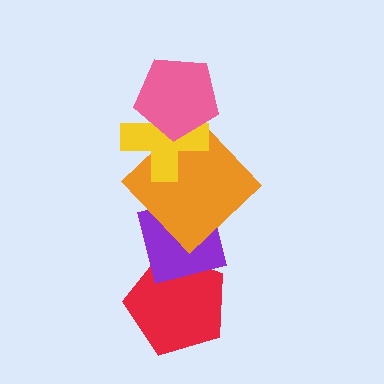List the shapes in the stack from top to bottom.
From top to bottom: the pink pentagon, the yellow cross, the orange diamond, the purple square, the red pentagon.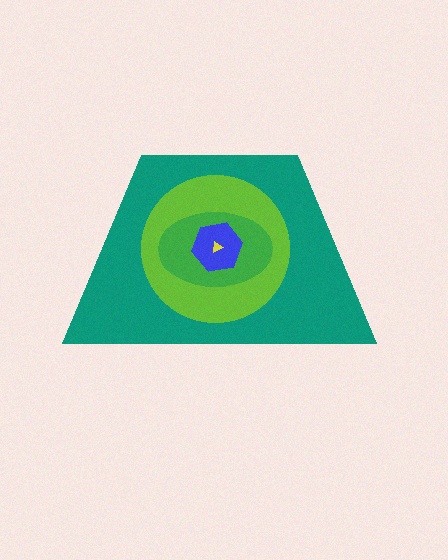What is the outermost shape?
The teal trapezoid.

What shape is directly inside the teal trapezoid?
The lime circle.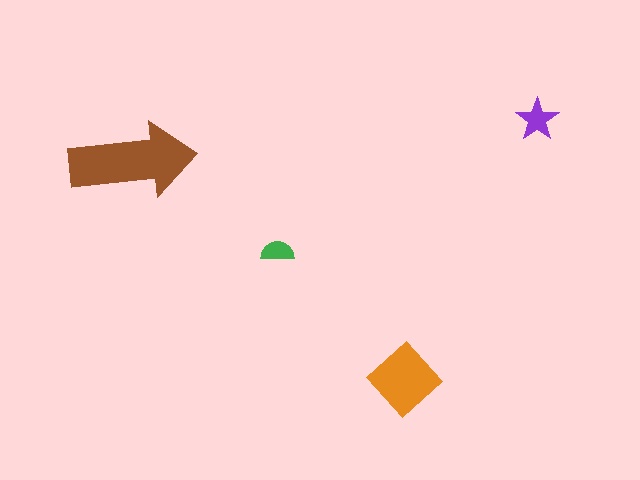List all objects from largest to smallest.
The brown arrow, the orange diamond, the purple star, the green semicircle.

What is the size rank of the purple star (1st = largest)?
3rd.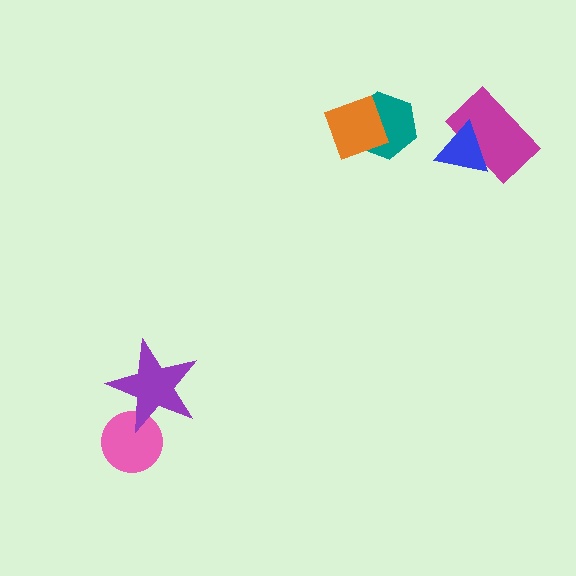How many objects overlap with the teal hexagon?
1 object overlaps with the teal hexagon.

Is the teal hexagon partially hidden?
Yes, it is partially covered by another shape.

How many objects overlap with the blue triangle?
1 object overlaps with the blue triangle.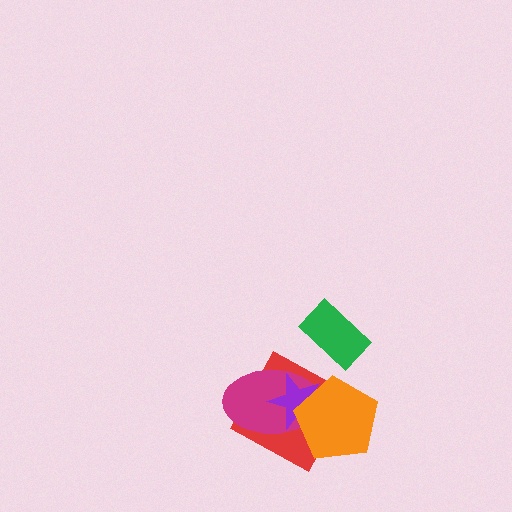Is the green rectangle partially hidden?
No, no other shape covers it.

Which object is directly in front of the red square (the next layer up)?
The magenta ellipse is directly in front of the red square.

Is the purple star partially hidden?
Yes, it is partially covered by another shape.